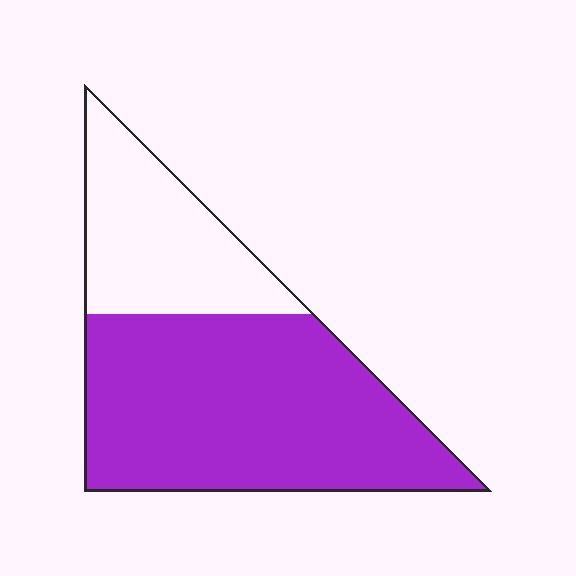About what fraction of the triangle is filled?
About two thirds (2/3).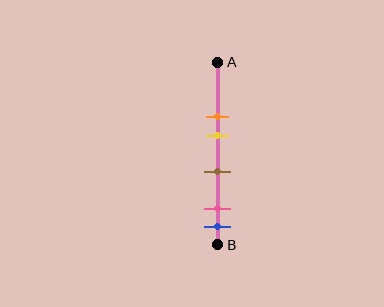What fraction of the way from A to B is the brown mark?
The brown mark is approximately 60% (0.6) of the way from A to B.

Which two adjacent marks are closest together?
The pink and blue marks are the closest adjacent pair.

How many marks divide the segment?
There are 5 marks dividing the segment.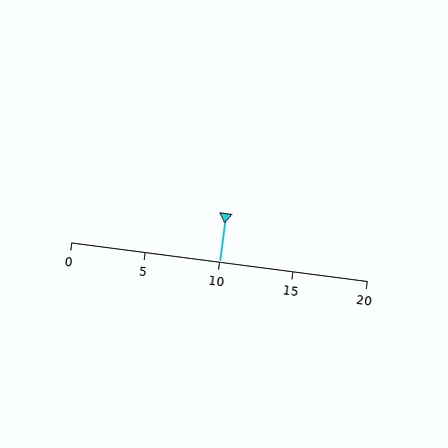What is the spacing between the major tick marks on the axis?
The major ticks are spaced 5 apart.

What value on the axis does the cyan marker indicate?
The marker indicates approximately 10.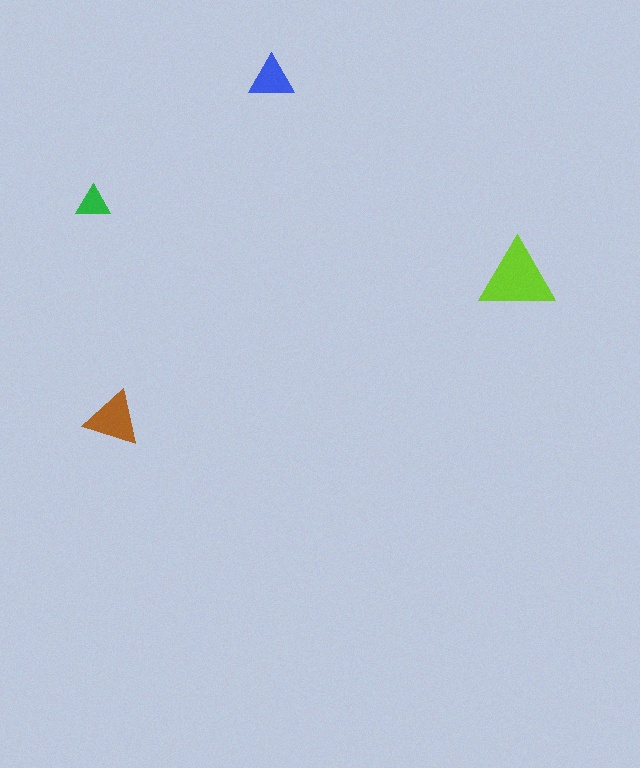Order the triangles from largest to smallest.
the lime one, the brown one, the blue one, the green one.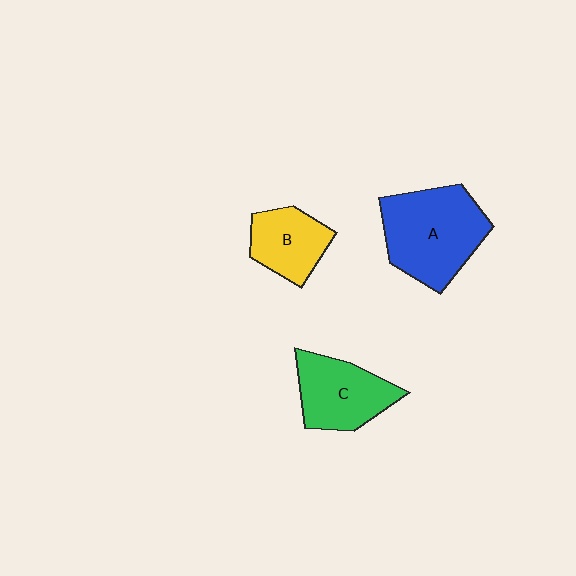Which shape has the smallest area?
Shape B (yellow).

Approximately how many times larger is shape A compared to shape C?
Approximately 1.4 times.